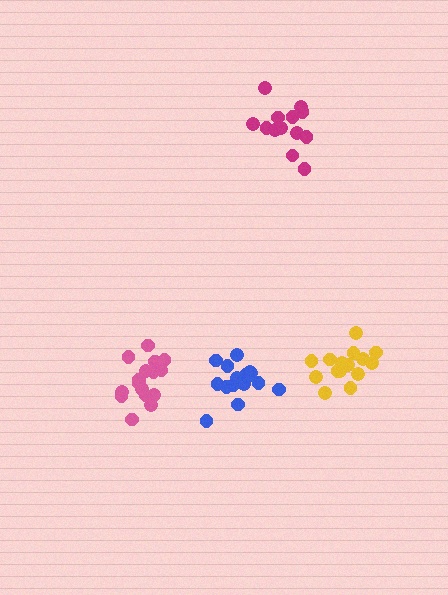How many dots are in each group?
Group 1: 15 dots, Group 2: 16 dots, Group 3: 13 dots, Group 4: 16 dots (60 total).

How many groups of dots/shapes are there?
There are 4 groups.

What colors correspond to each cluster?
The clusters are colored: yellow, pink, magenta, blue.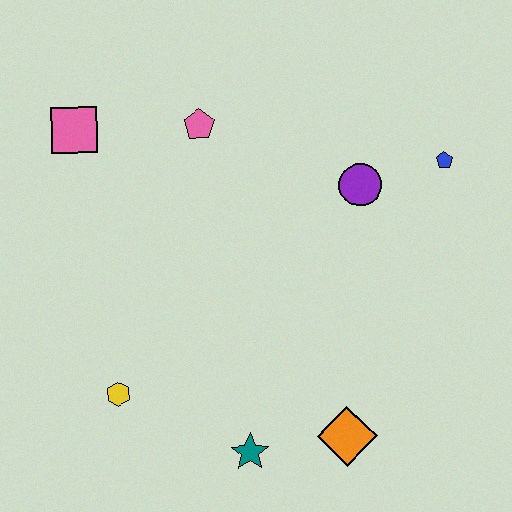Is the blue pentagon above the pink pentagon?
No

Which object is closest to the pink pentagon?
The pink square is closest to the pink pentagon.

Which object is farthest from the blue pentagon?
The yellow hexagon is farthest from the blue pentagon.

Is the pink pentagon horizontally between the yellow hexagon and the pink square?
No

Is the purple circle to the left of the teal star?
No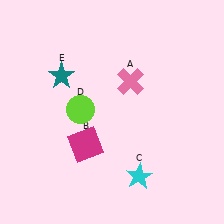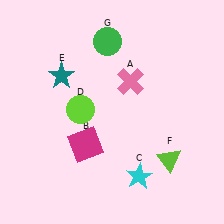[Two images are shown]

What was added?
A lime triangle (F), a green circle (G) were added in Image 2.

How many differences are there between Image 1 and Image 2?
There are 2 differences between the two images.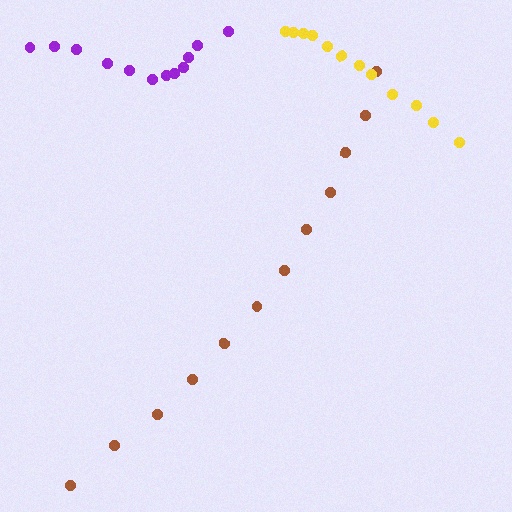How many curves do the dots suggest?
There are 3 distinct paths.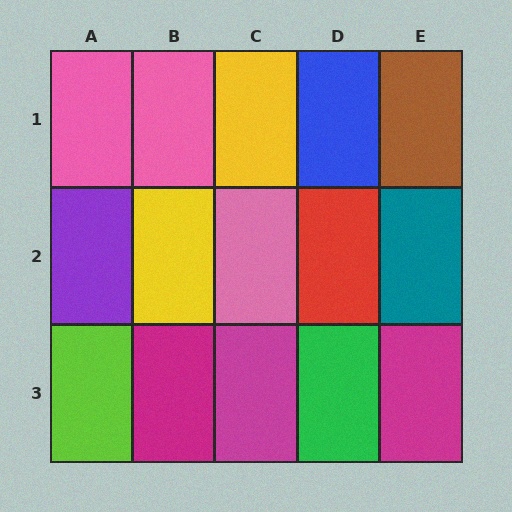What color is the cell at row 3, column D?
Green.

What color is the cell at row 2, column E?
Teal.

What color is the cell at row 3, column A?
Lime.